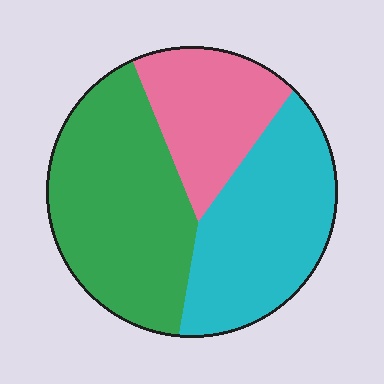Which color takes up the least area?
Pink, at roughly 25%.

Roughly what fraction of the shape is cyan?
Cyan takes up about one third (1/3) of the shape.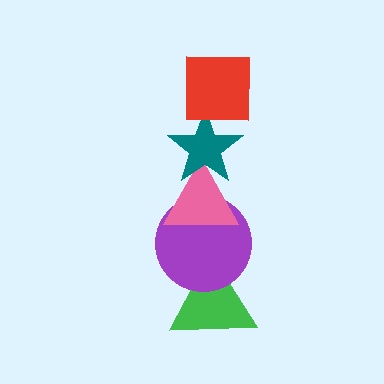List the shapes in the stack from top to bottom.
From top to bottom: the red square, the teal star, the pink triangle, the purple circle, the green triangle.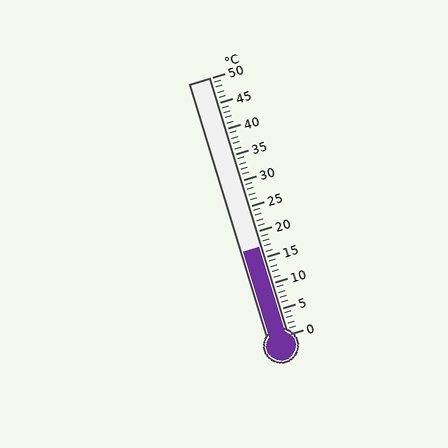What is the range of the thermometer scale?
The thermometer scale ranges from 0°C to 50°C.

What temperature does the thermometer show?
The thermometer shows approximately 17°C.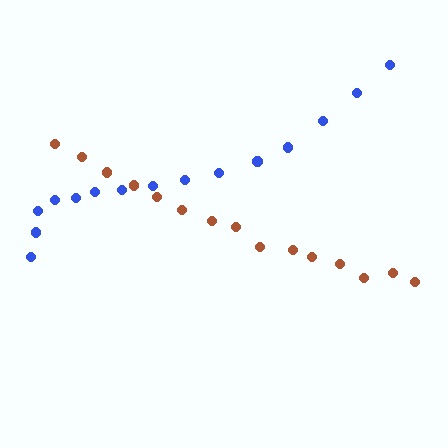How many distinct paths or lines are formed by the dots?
There are 2 distinct paths.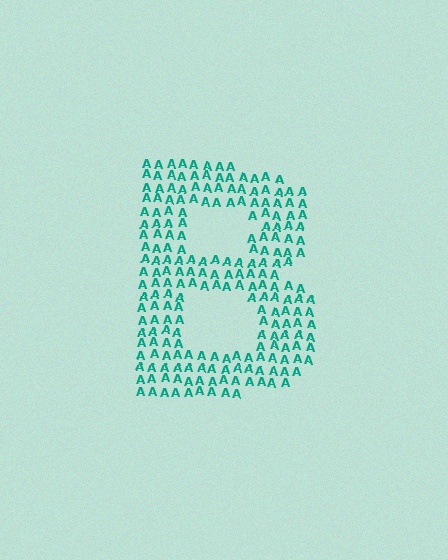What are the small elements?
The small elements are letter A's.